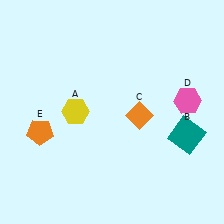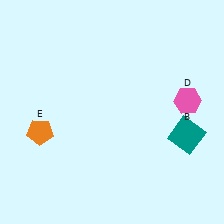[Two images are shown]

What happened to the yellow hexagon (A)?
The yellow hexagon (A) was removed in Image 2. It was in the top-left area of Image 1.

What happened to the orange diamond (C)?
The orange diamond (C) was removed in Image 2. It was in the bottom-right area of Image 1.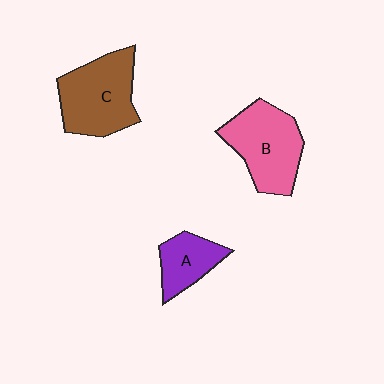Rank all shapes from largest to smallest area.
From largest to smallest: C (brown), B (pink), A (purple).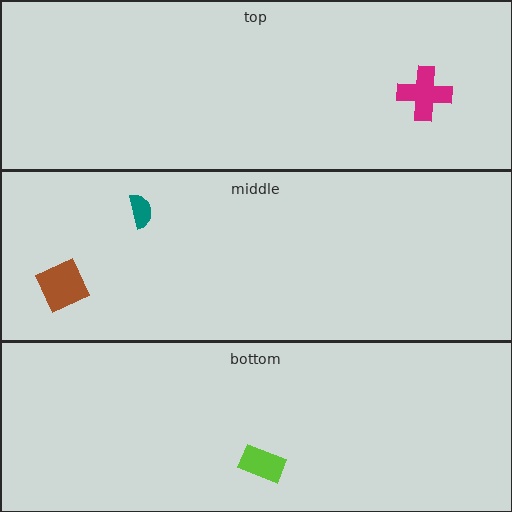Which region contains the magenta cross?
The top region.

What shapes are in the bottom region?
The lime rectangle.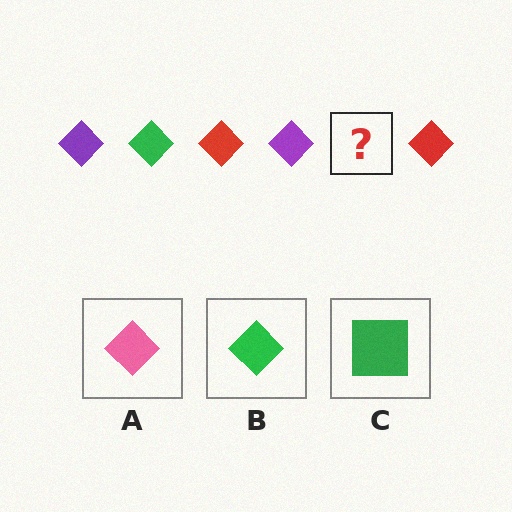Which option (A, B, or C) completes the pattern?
B.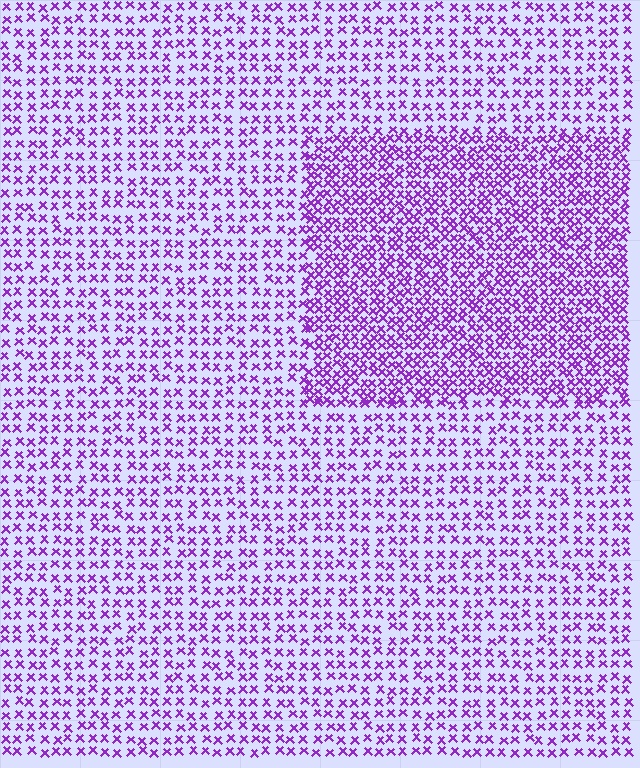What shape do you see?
I see a rectangle.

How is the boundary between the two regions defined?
The boundary is defined by a change in element density (approximately 1.9x ratio). All elements are the same color, size, and shape.